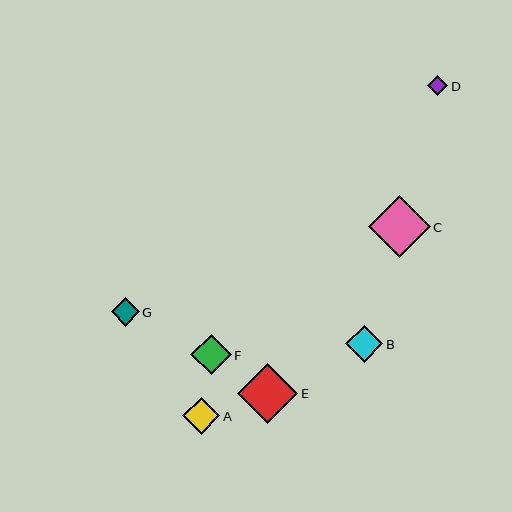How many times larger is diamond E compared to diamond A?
Diamond E is approximately 1.6 times the size of diamond A.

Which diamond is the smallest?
Diamond D is the smallest with a size of approximately 20 pixels.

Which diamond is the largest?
Diamond C is the largest with a size of approximately 62 pixels.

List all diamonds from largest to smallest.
From largest to smallest: C, E, F, B, A, G, D.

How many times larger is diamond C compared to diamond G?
Diamond C is approximately 2.2 times the size of diamond G.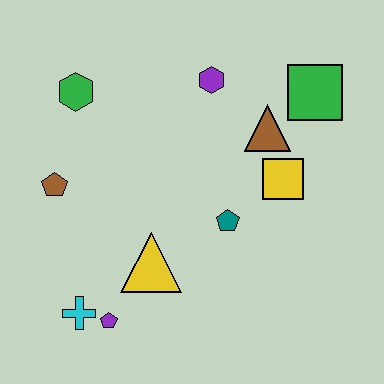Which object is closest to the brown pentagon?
The green hexagon is closest to the brown pentagon.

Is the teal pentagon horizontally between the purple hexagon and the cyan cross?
No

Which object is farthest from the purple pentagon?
The green square is farthest from the purple pentagon.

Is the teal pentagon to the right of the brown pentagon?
Yes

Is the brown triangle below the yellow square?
No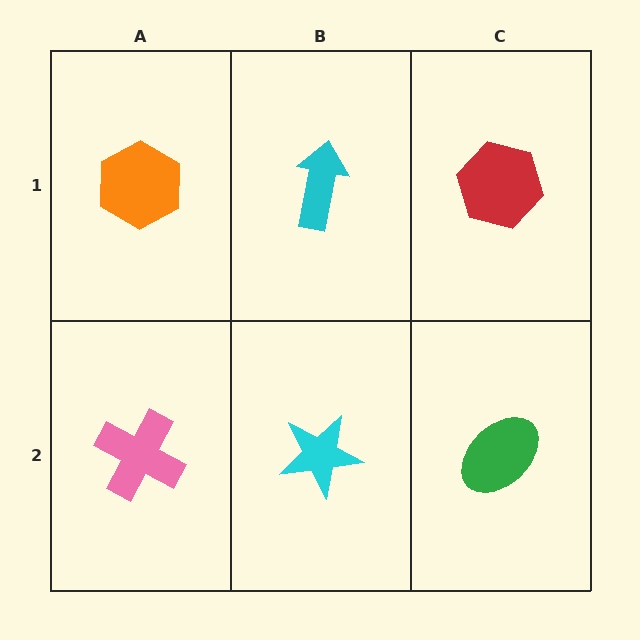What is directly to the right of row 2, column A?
A cyan star.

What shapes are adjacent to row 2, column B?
A cyan arrow (row 1, column B), a pink cross (row 2, column A), a green ellipse (row 2, column C).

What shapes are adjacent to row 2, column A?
An orange hexagon (row 1, column A), a cyan star (row 2, column B).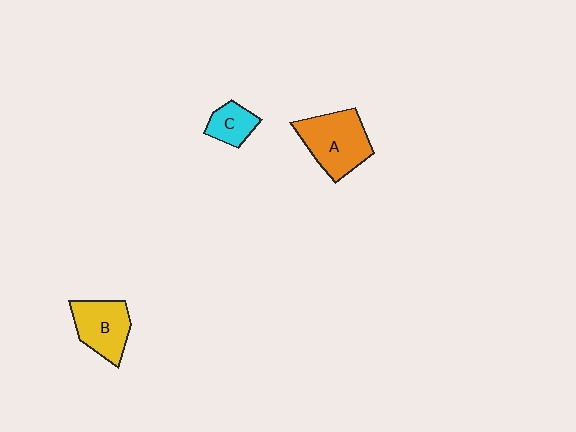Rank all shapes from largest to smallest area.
From largest to smallest: A (orange), B (yellow), C (cyan).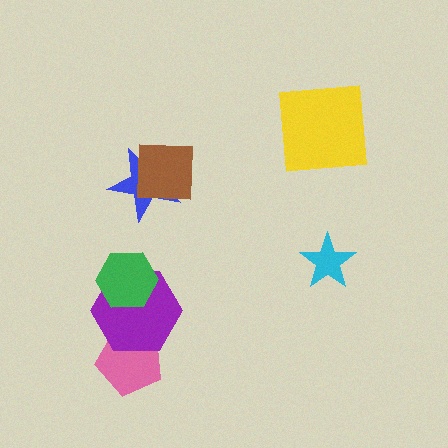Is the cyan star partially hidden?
No, no other shape covers it.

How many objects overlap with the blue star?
1 object overlaps with the blue star.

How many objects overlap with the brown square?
1 object overlaps with the brown square.